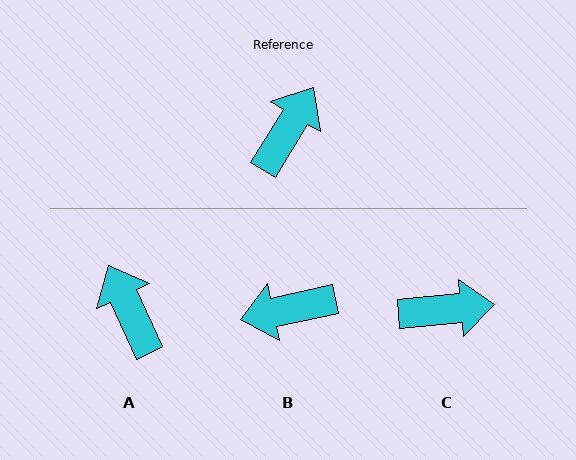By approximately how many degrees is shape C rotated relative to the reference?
Approximately 53 degrees clockwise.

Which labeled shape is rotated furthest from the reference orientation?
B, about 133 degrees away.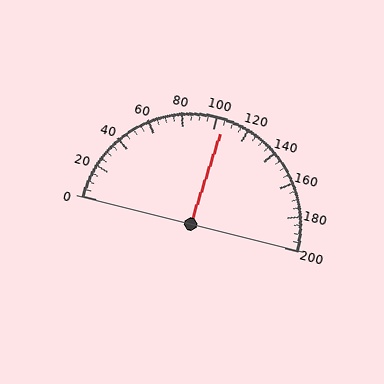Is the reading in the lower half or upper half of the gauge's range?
The reading is in the upper half of the range (0 to 200).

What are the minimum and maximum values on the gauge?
The gauge ranges from 0 to 200.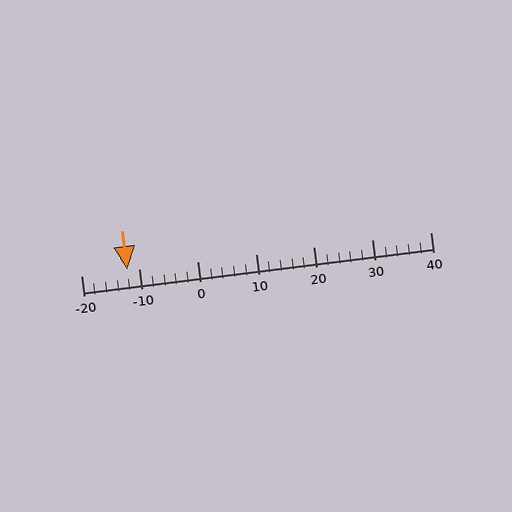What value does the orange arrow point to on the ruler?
The orange arrow points to approximately -12.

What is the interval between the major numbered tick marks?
The major tick marks are spaced 10 units apart.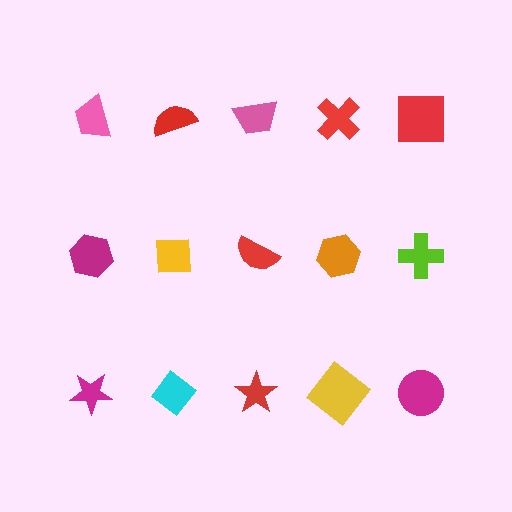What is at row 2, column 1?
A magenta hexagon.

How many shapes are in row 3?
5 shapes.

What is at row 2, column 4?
An orange hexagon.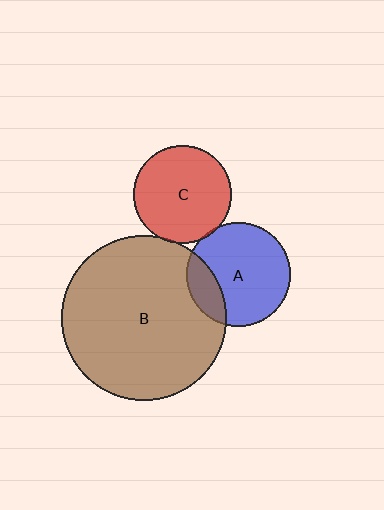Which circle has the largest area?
Circle B (brown).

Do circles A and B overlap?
Yes.